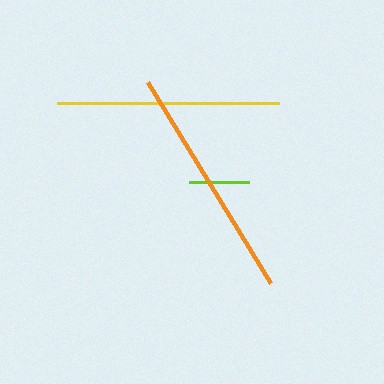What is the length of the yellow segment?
The yellow segment is approximately 222 pixels long.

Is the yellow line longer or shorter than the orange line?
The orange line is longer than the yellow line.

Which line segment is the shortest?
The lime line is the shortest at approximately 61 pixels.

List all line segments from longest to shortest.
From longest to shortest: orange, yellow, lime.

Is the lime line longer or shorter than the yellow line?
The yellow line is longer than the lime line.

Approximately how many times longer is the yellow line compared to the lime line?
The yellow line is approximately 3.6 times the length of the lime line.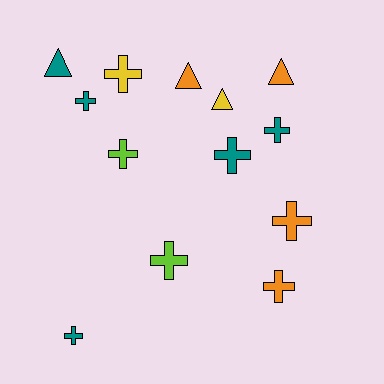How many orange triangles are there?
There are 2 orange triangles.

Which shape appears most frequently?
Cross, with 9 objects.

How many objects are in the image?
There are 13 objects.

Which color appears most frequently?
Teal, with 5 objects.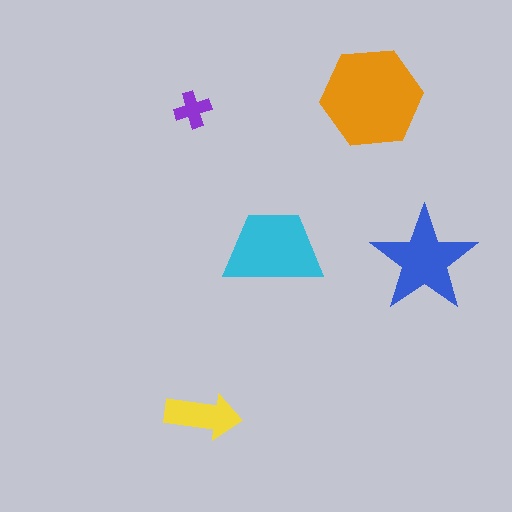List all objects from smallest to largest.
The purple cross, the yellow arrow, the blue star, the cyan trapezoid, the orange hexagon.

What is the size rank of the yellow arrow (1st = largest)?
4th.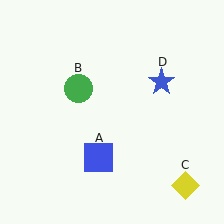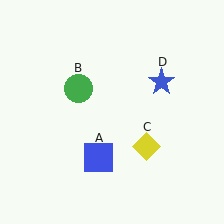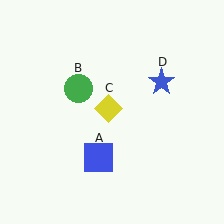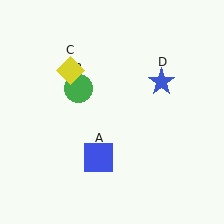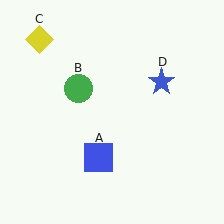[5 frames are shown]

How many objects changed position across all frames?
1 object changed position: yellow diamond (object C).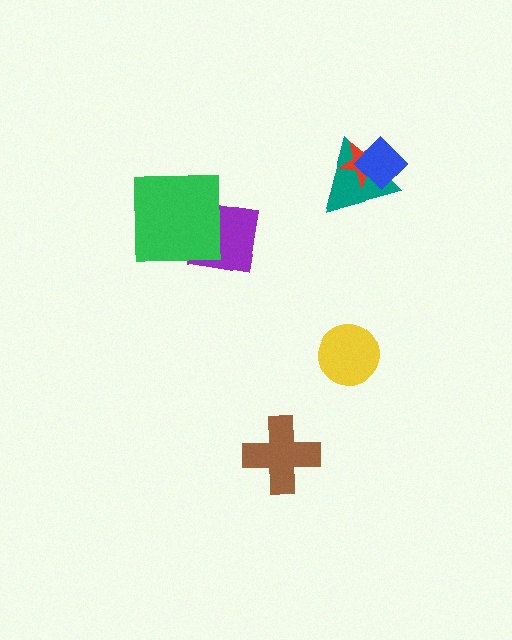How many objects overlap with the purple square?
1 object overlaps with the purple square.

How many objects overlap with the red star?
2 objects overlap with the red star.